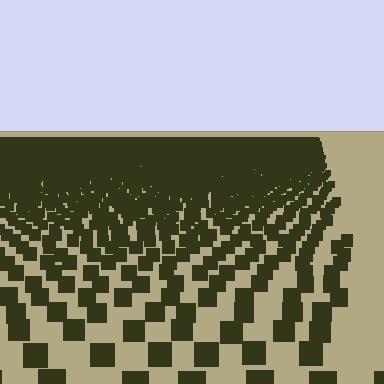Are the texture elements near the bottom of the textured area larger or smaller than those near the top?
Larger. Near the bottom, elements are closer to the viewer and appear at a bigger on-screen size.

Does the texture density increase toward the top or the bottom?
Density increases toward the top.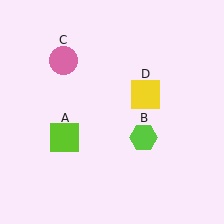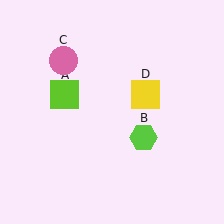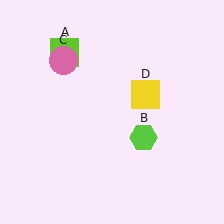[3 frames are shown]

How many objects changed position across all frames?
1 object changed position: lime square (object A).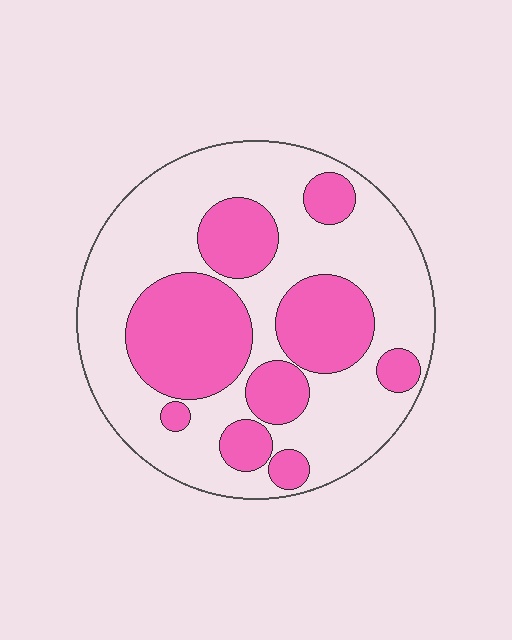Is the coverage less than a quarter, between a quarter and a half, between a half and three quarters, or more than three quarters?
Between a quarter and a half.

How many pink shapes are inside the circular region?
9.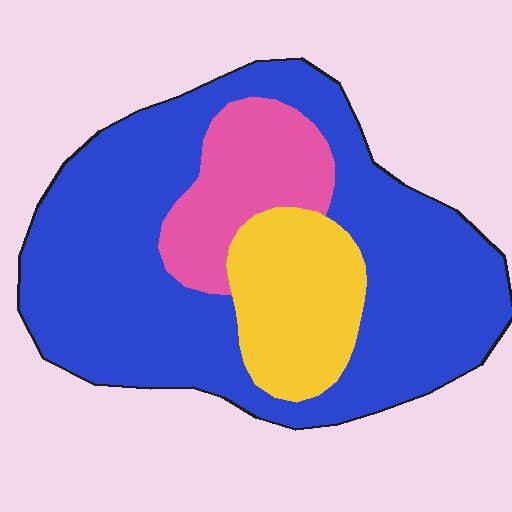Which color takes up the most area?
Blue, at roughly 70%.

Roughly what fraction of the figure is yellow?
Yellow takes up about one sixth (1/6) of the figure.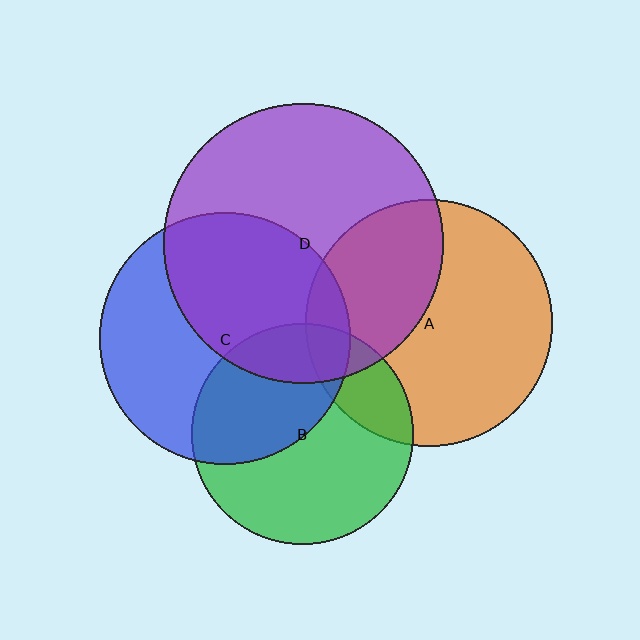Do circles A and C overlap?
Yes.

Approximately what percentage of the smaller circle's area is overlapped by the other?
Approximately 10%.